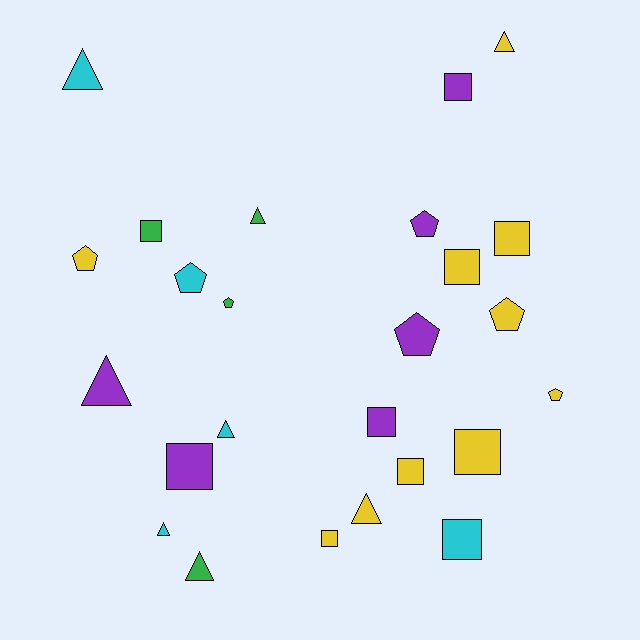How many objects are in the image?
There are 25 objects.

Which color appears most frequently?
Yellow, with 10 objects.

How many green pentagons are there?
There is 1 green pentagon.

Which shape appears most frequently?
Square, with 10 objects.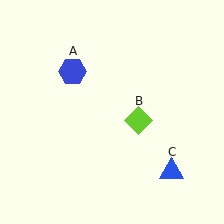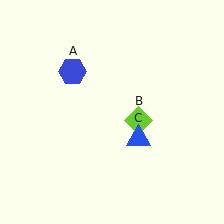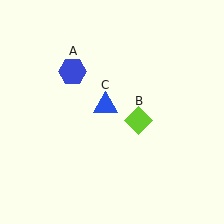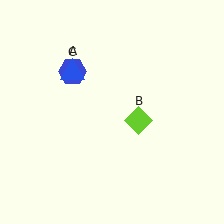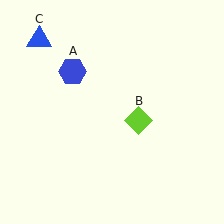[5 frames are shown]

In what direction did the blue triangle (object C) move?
The blue triangle (object C) moved up and to the left.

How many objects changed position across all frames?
1 object changed position: blue triangle (object C).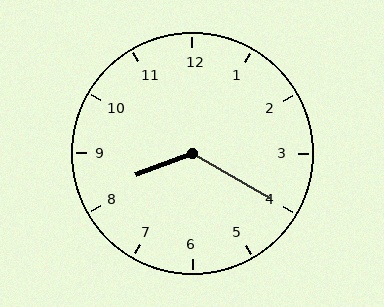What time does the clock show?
8:20.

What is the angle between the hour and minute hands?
Approximately 130 degrees.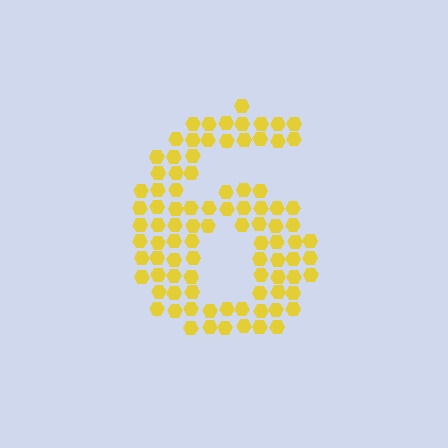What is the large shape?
The large shape is the digit 6.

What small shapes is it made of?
It is made of small hexagons.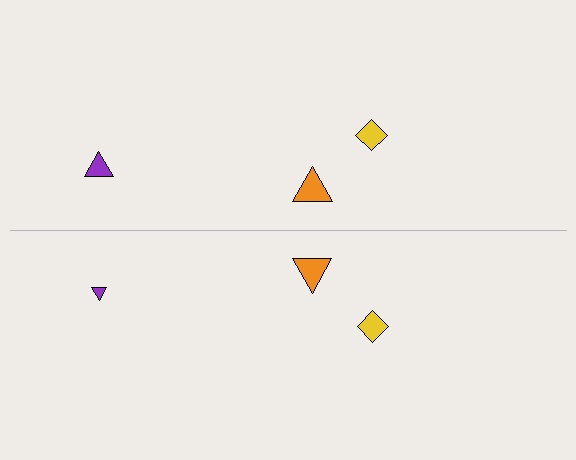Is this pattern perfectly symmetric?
No, the pattern is not perfectly symmetric. The purple triangle on the bottom side has a different size than its mirror counterpart.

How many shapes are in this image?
There are 6 shapes in this image.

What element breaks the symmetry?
The purple triangle on the bottom side has a different size than its mirror counterpart.